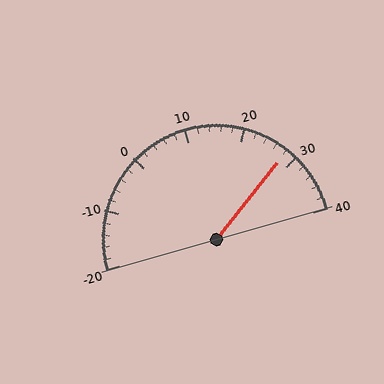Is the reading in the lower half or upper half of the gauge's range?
The reading is in the upper half of the range (-20 to 40).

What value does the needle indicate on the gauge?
The needle indicates approximately 28.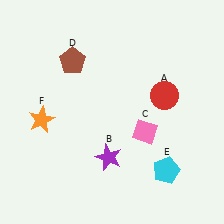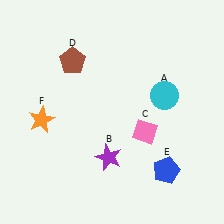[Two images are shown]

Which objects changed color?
A changed from red to cyan. E changed from cyan to blue.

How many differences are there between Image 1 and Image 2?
There are 2 differences between the two images.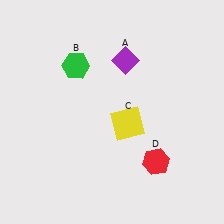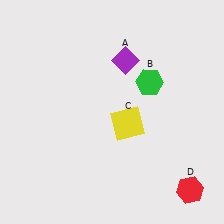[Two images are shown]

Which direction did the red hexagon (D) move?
The red hexagon (D) moved right.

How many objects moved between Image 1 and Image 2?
2 objects moved between the two images.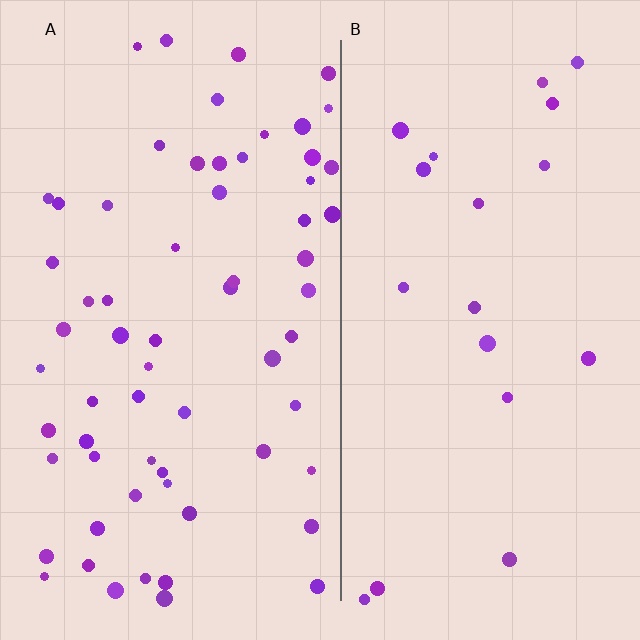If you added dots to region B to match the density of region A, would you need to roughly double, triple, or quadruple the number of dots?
Approximately triple.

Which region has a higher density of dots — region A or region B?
A (the left).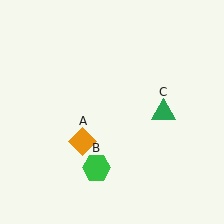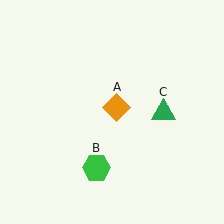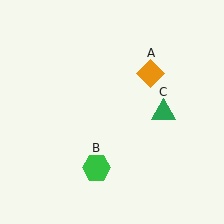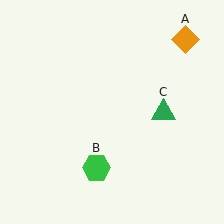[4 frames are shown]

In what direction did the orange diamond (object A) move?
The orange diamond (object A) moved up and to the right.